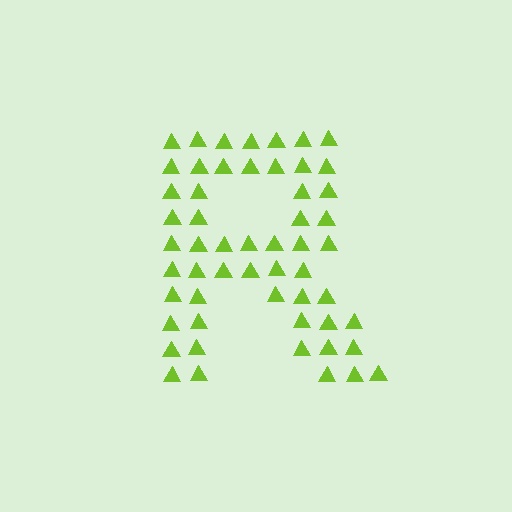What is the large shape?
The large shape is the letter R.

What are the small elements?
The small elements are triangles.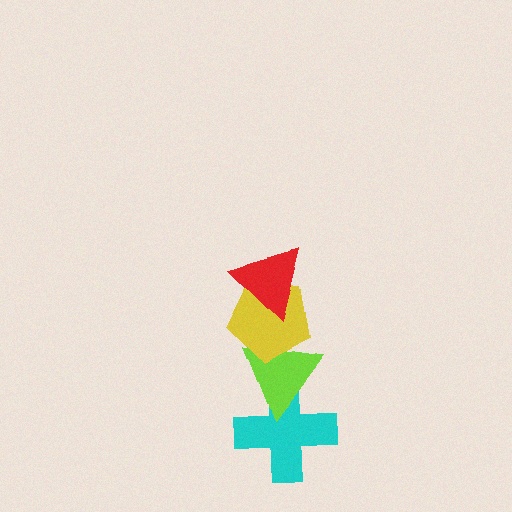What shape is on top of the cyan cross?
The lime triangle is on top of the cyan cross.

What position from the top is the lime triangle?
The lime triangle is 3rd from the top.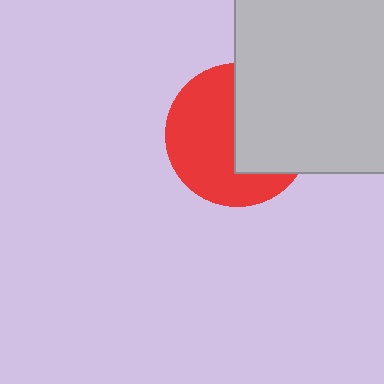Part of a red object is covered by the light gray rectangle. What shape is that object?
It is a circle.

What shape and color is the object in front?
The object in front is a light gray rectangle.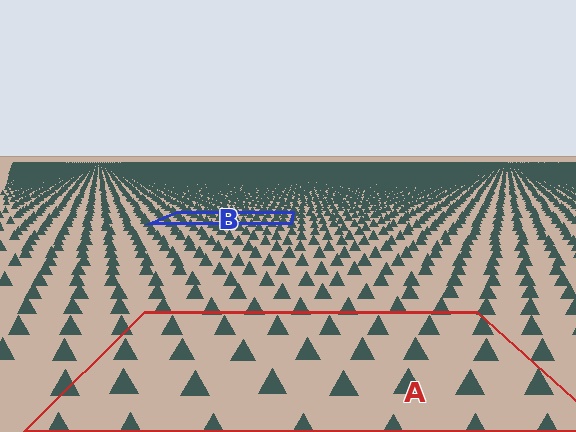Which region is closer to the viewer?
Region A is closer. The texture elements there are larger and more spread out.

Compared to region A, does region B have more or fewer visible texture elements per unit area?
Region B has more texture elements per unit area — they are packed more densely because it is farther away.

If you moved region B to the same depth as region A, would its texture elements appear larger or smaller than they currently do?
They would appear larger. At a closer depth, the same texture elements are projected at a bigger on-screen size.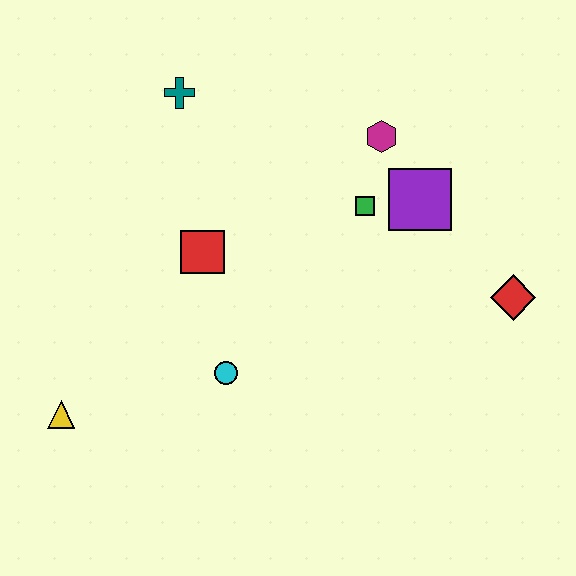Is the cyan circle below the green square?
Yes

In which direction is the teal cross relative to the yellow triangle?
The teal cross is above the yellow triangle.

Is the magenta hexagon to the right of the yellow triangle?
Yes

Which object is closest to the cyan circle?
The red square is closest to the cyan circle.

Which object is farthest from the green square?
The yellow triangle is farthest from the green square.